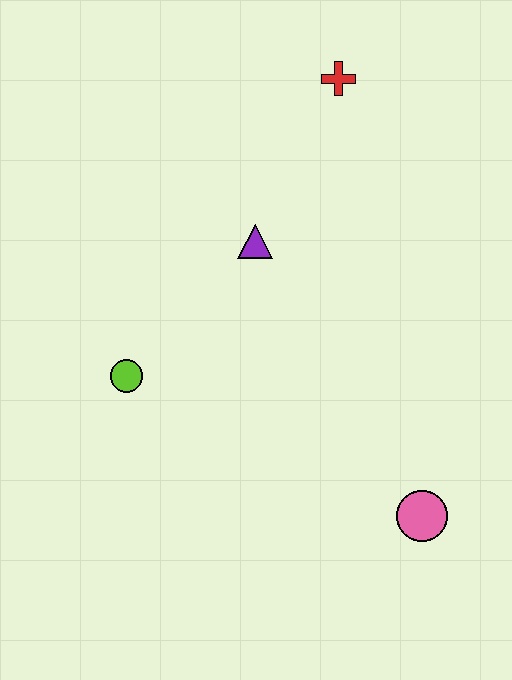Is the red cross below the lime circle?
No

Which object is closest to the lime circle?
The purple triangle is closest to the lime circle.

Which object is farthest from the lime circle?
The red cross is farthest from the lime circle.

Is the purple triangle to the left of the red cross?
Yes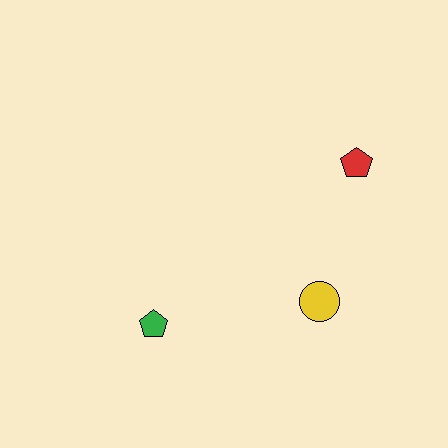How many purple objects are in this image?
There are no purple objects.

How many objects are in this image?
There are 3 objects.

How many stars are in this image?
There are no stars.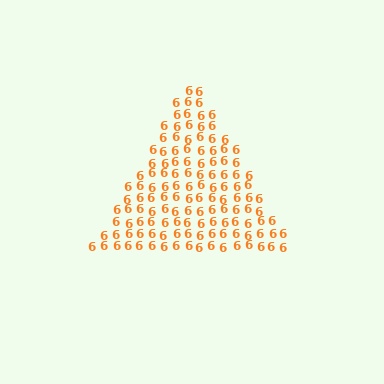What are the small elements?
The small elements are digit 6's.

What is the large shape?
The large shape is a triangle.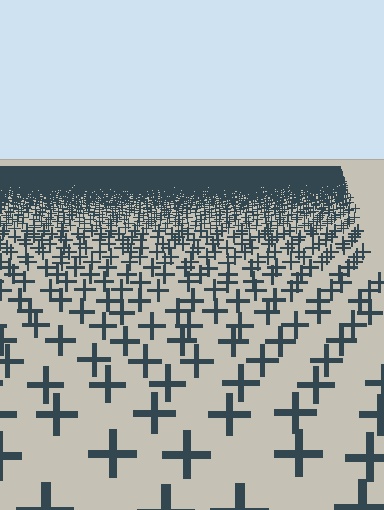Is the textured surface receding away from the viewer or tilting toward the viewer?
The surface is receding away from the viewer. Texture elements get smaller and denser toward the top.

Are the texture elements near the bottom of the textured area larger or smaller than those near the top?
Larger. Near the bottom, elements are closer to the viewer and appear at a bigger on-screen size.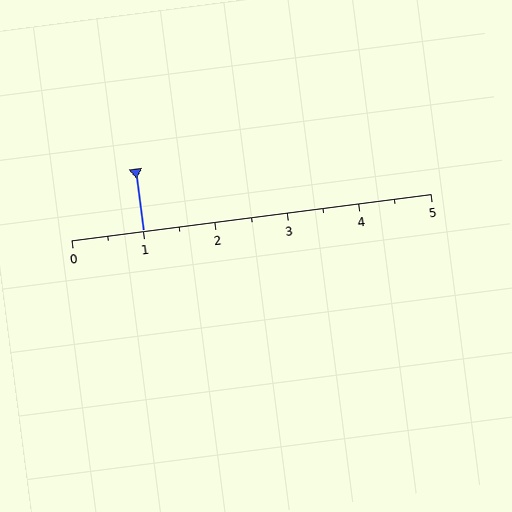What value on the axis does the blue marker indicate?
The marker indicates approximately 1.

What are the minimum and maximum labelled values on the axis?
The axis runs from 0 to 5.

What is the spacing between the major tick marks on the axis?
The major ticks are spaced 1 apart.